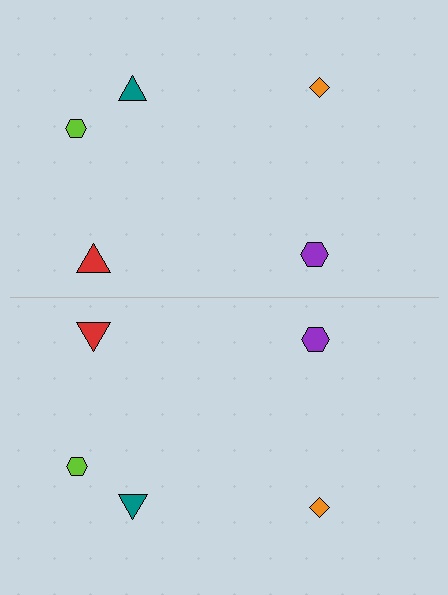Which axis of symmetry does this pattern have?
The pattern has a horizontal axis of symmetry running through the center of the image.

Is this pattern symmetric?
Yes, this pattern has bilateral (reflection) symmetry.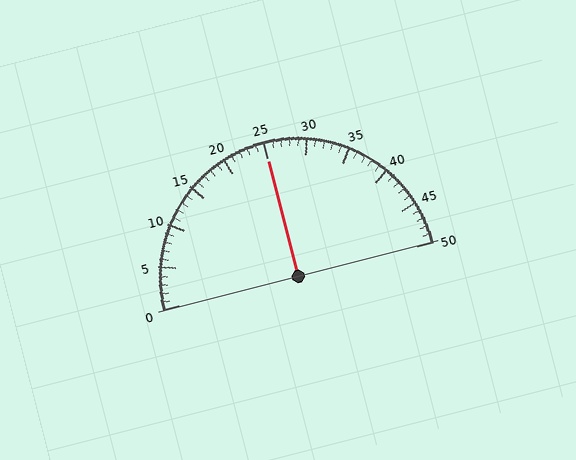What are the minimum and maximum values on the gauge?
The gauge ranges from 0 to 50.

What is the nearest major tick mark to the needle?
The nearest major tick mark is 25.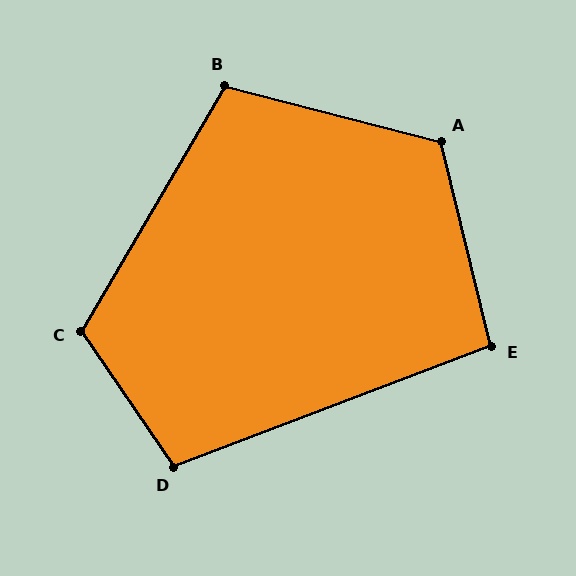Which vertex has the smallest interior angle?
E, at approximately 97 degrees.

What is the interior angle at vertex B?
Approximately 106 degrees (obtuse).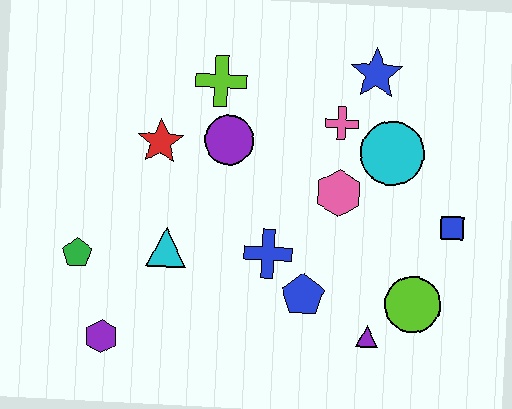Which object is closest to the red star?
The purple circle is closest to the red star.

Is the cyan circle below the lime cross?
Yes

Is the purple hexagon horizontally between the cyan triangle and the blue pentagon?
No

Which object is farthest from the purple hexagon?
The blue star is farthest from the purple hexagon.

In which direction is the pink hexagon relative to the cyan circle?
The pink hexagon is to the left of the cyan circle.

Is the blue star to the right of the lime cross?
Yes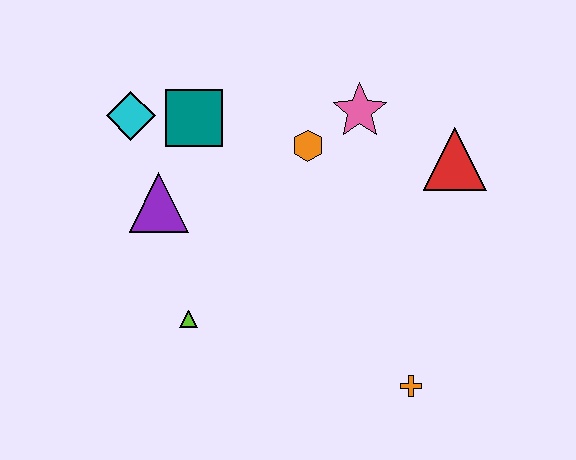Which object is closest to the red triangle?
The pink star is closest to the red triangle.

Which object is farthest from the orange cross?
The cyan diamond is farthest from the orange cross.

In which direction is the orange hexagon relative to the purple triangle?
The orange hexagon is to the right of the purple triangle.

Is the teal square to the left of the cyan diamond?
No